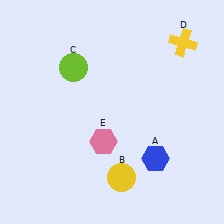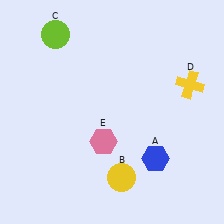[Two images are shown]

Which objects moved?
The objects that moved are: the lime circle (C), the yellow cross (D).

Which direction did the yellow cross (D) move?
The yellow cross (D) moved down.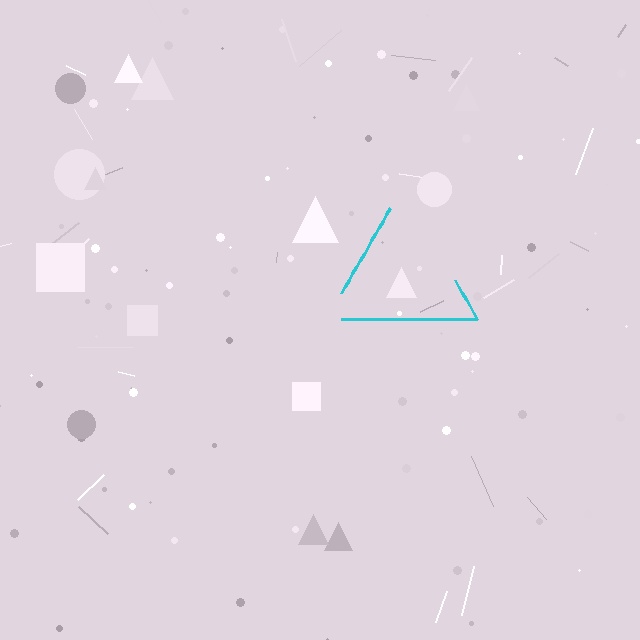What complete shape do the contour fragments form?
The contour fragments form a triangle.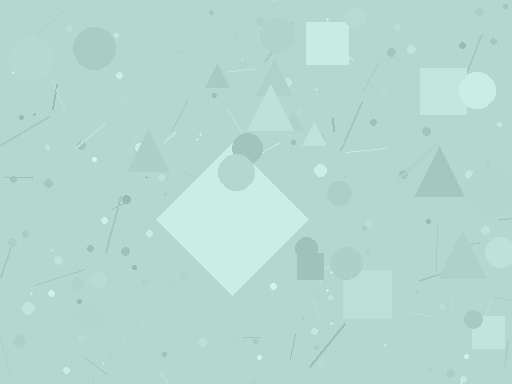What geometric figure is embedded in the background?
A diamond is embedded in the background.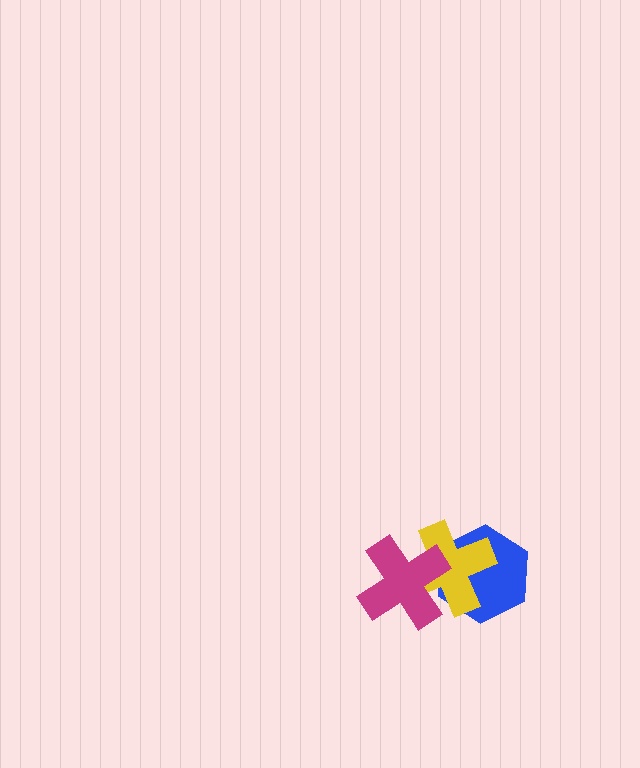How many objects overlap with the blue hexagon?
2 objects overlap with the blue hexagon.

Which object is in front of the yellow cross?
The magenta cross is in front of the yellow cross.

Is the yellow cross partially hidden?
Yes, it is partially covered by another shape.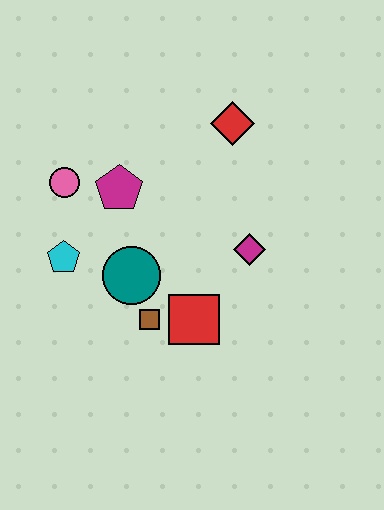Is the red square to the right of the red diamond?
No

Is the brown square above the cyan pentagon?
No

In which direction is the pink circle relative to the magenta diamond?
The pink circle is to the left of the magenta diamond.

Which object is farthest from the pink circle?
The magenta diamond is farthest from the pink circle.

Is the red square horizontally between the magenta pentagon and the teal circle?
No